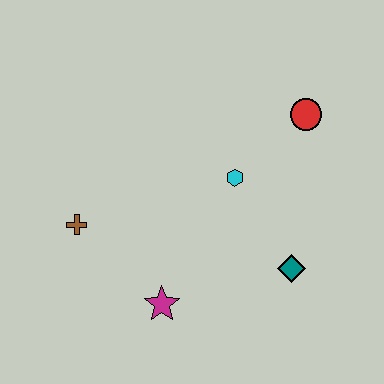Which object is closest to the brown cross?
The magenta star is closest to the brown cross.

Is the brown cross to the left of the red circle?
Yes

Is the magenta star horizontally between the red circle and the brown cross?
Yes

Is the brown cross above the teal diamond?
Yes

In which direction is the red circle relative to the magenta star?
The red circle is above the magenta star.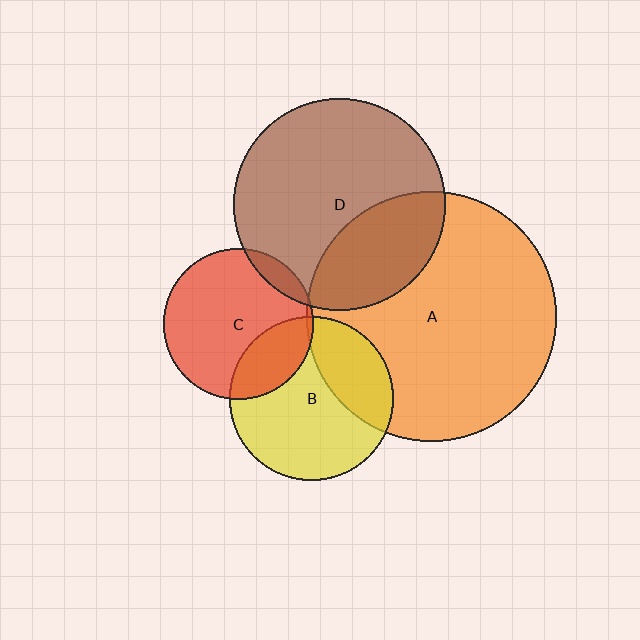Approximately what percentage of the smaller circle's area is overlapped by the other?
Approximately 30%.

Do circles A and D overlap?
Yes.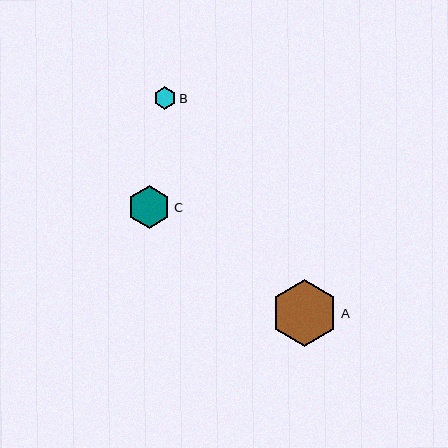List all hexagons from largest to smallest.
From largest to smallest: A, C, B.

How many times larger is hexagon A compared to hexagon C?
Hexagon A is approximately 1.6 times the size of hexagon C.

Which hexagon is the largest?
Hexagon A is the largest with a size of approximately 67 pixels.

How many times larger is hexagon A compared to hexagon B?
Hexagon A is approximately 3.0 times the size of hexagon B.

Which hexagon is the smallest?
Hexagon B is the smallest with a size of approximately 23 pixels.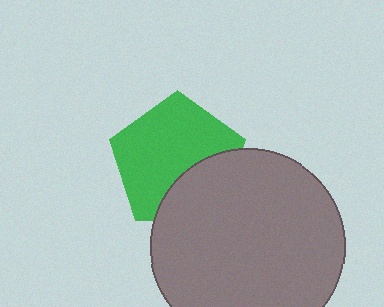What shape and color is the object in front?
The object in front is a gray circle.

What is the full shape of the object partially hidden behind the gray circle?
The partially hidden object is a green pentagon.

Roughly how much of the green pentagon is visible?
Most of it is visible (roughly 68%).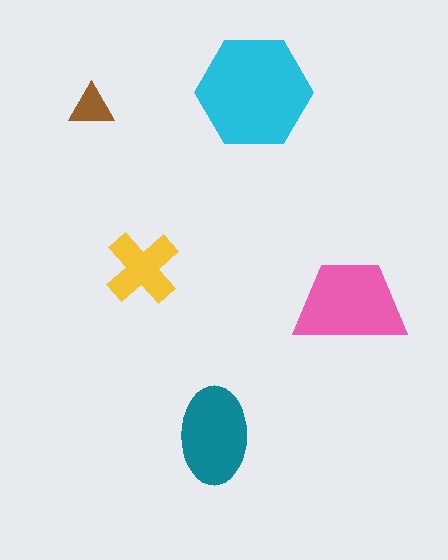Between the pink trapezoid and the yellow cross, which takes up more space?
The pink trapezoid.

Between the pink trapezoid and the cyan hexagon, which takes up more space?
The cyan hexagon.